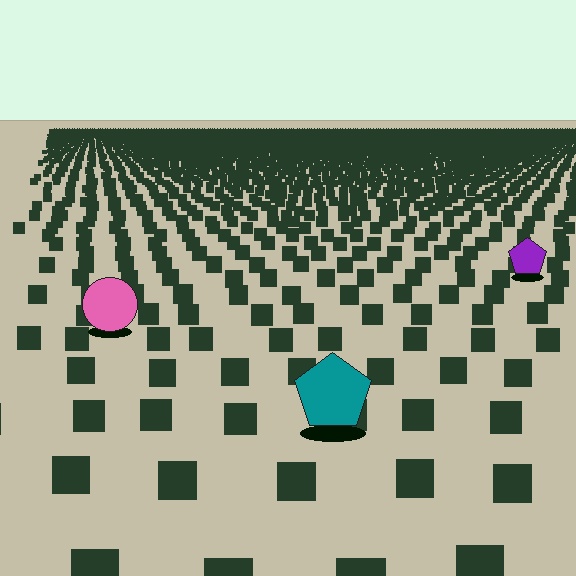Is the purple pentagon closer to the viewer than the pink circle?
No. The pink circle is closer — you can tell from the texture gradient: the ground texture is coarser near it.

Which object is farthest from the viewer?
The purple pentagon is farthest from the viewer. It appears smaller and the ground texture around it is denser.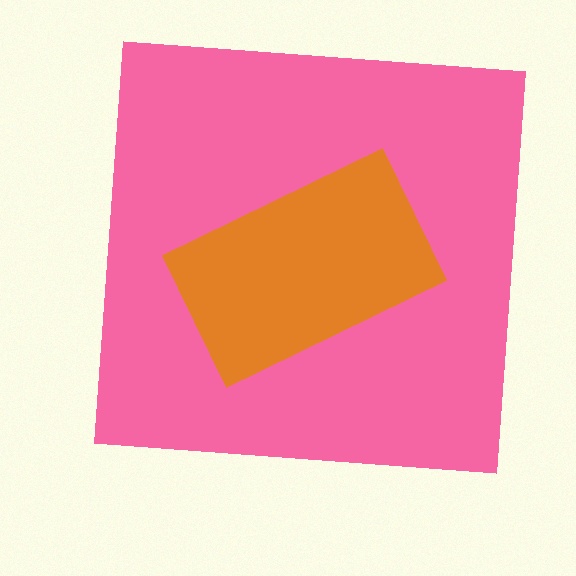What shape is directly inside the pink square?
The orange rectangle.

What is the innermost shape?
The orange rectangle.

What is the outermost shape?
The pink square.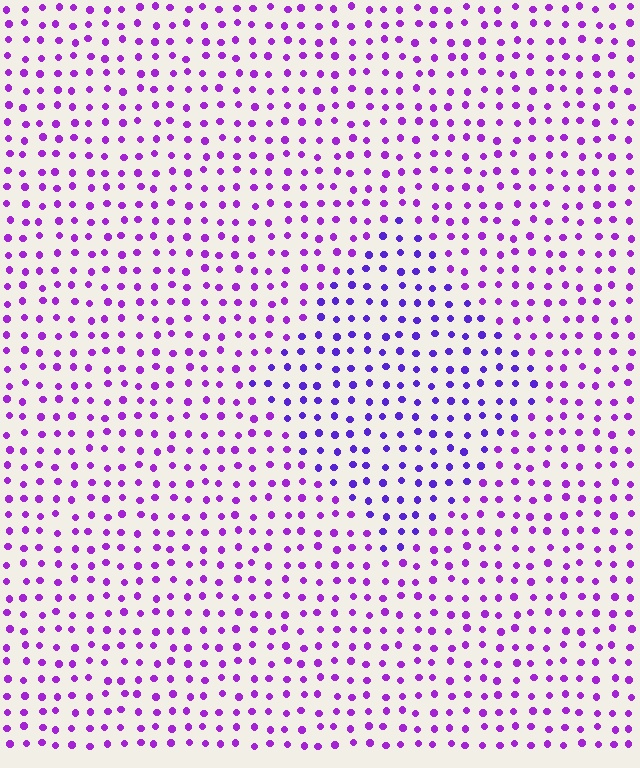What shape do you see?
I see a diamond.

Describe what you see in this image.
The image is filled with small purple elements in a uniform arrangement. A diamond-shaped region is visible where the elements are tinted to a slightly different hue, forming a subtle color boundary.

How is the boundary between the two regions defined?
The boundary is defined purely by a slight shift in hue (about 26 degrees). Spacing, size, and orientation are identical on both sides.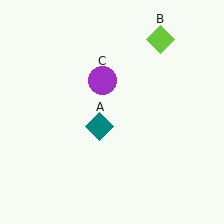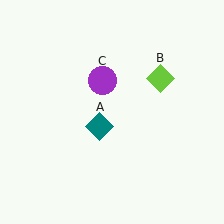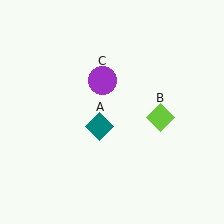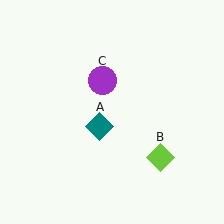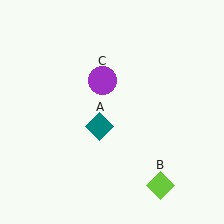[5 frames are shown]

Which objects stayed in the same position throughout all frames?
Teal diamond (object A) and purple circle (object C) remained stationary.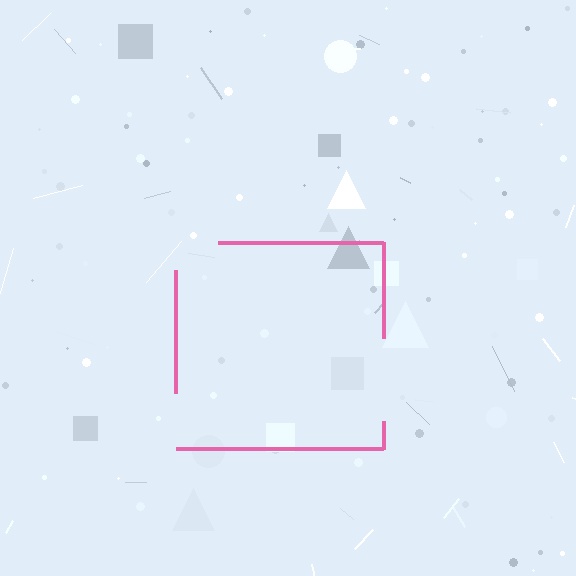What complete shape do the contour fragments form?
The contour fragments form a square.